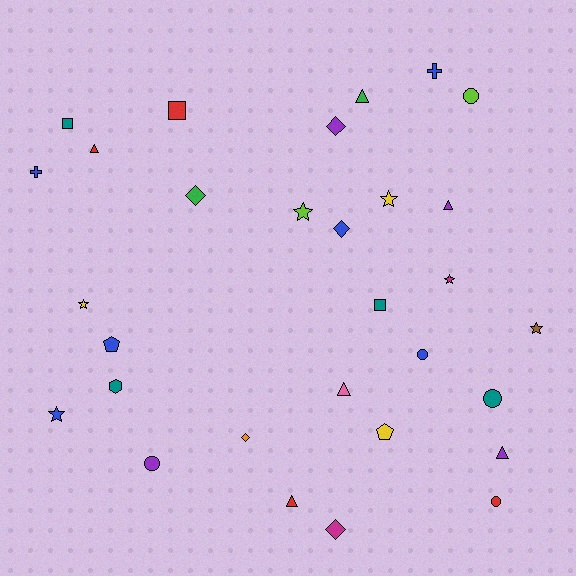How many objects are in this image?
There are 30 objects.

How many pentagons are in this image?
There are 2 pentagons.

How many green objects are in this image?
There are 2 green objects.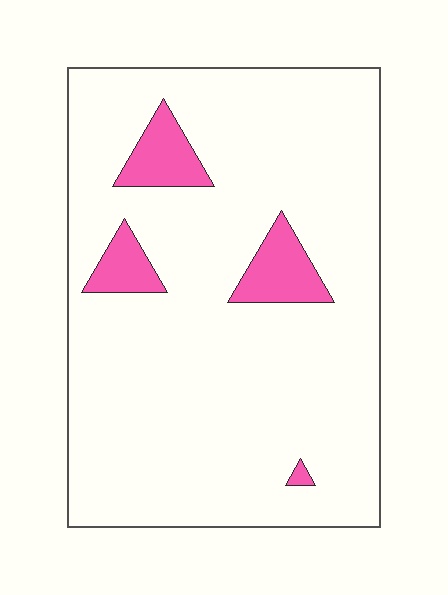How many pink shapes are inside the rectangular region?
4.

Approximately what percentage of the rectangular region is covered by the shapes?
Approximately 10%.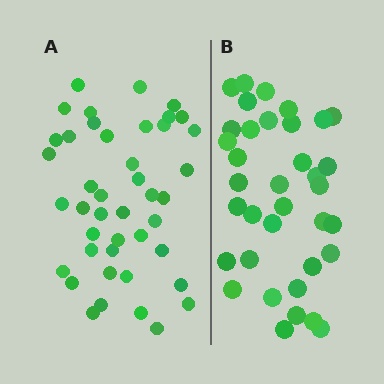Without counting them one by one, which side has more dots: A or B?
Region A (the left region) has more dots.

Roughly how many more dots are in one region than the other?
Region A has roughly 8 or so more dots than region B.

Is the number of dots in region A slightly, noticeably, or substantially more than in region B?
Region A has only slightly more — the two regions are fairly close. The ratio is roughly 1.2 to 1.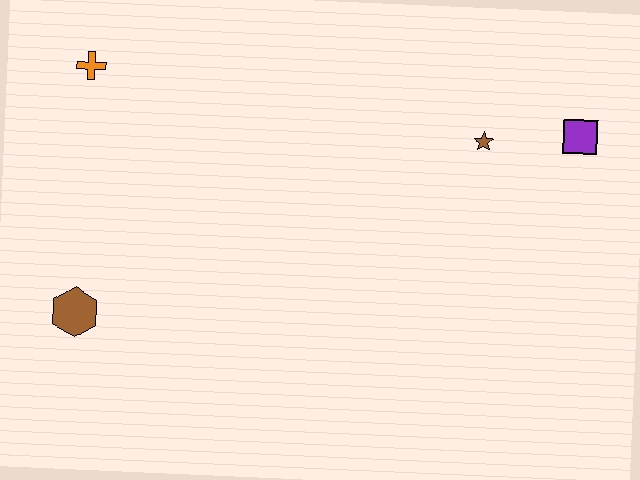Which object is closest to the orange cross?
The brown hexagon is closest to the orange cross.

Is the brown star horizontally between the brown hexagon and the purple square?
Yes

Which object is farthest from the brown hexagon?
The purple square is farthest from the brown hexagon.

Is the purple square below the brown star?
No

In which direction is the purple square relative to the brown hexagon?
The purple square is to the right of the brown hexagon.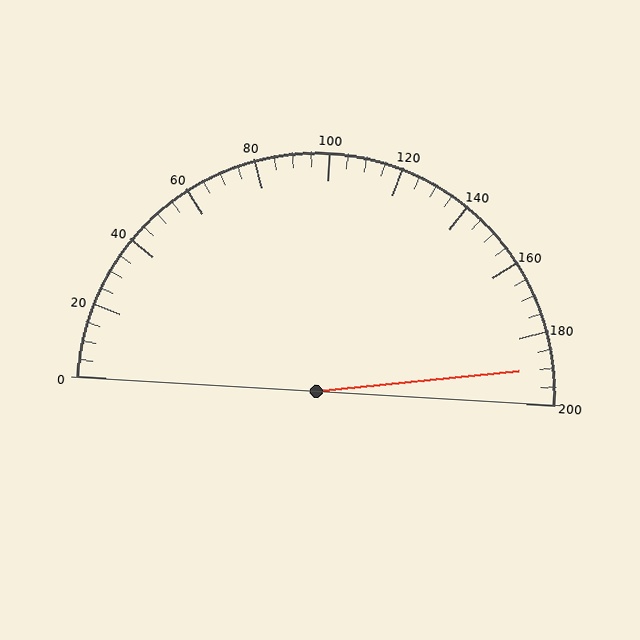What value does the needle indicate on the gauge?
The needle indicates approximately 190.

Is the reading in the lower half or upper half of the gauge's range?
The reading is in the upper half of the range (0 to 200).